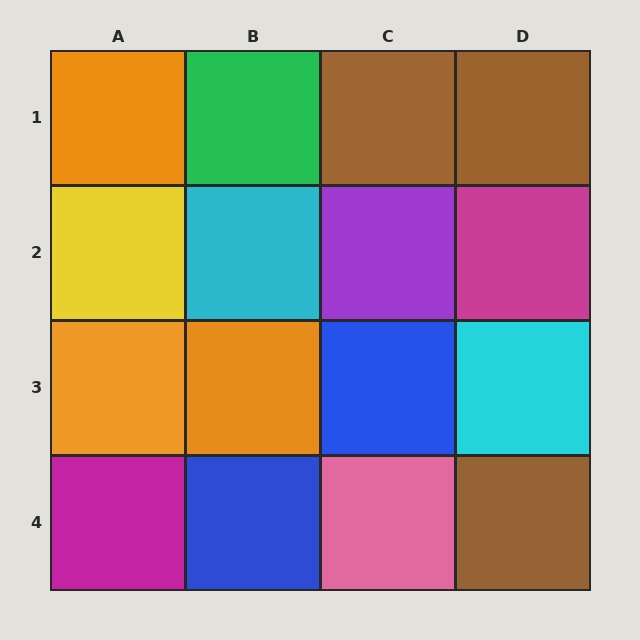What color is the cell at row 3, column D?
Cyan.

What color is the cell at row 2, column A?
Yellow.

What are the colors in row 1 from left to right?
Orange, green, brown, brown.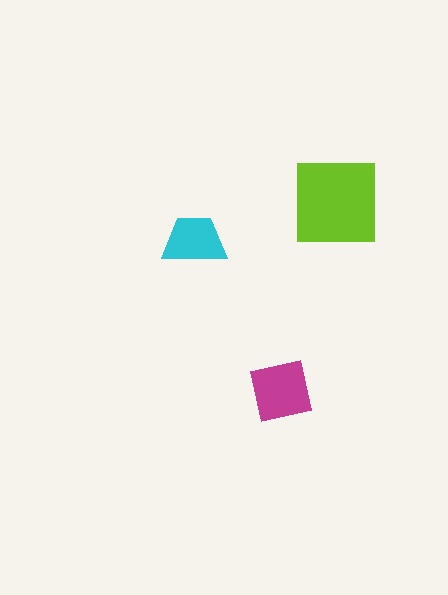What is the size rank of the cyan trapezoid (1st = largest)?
3rd.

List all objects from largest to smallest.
The lime square, the magenta square, the cyan trapezoid.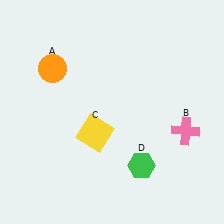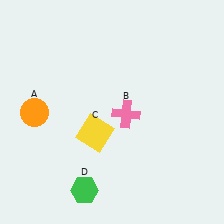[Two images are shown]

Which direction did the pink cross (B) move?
The pink cross (B) moved left.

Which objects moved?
The objects that moved are: the orange circle (A), the pink cross (B), the green hexagon (D).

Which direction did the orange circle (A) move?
The orange circle (A) moved down.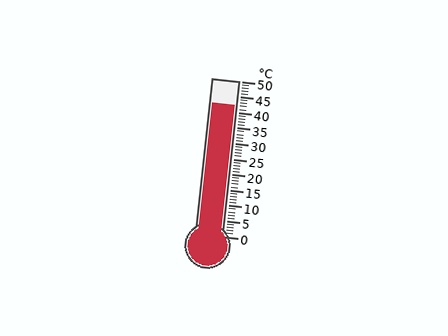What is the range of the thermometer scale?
The thermometer scale ranges from 0°C to 50°C.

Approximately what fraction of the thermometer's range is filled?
The thermometer is filled to approximately 85% of its range.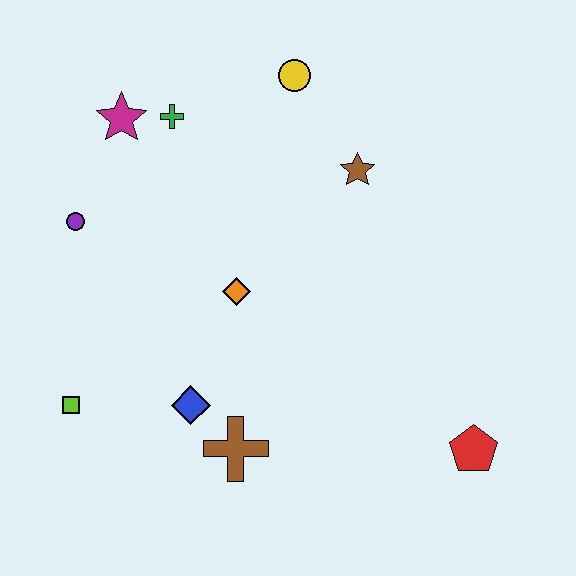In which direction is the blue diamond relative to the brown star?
The blue diamond is below the brown star.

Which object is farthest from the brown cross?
The yellow circle is farthest from the brown cross.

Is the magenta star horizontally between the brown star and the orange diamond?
No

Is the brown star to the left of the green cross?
No